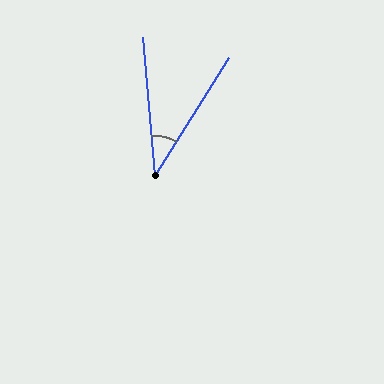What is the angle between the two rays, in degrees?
Approximately 37 degrees.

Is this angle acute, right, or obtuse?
It is acute.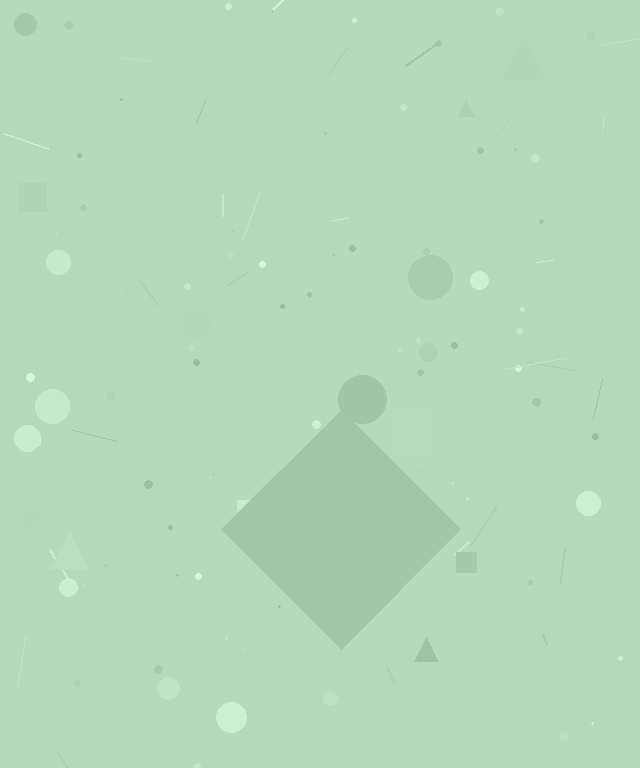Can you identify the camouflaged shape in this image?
The camouflaged shape is a diamond.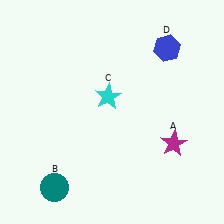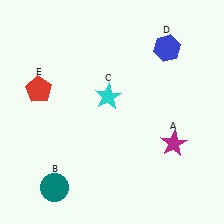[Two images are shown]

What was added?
A red pentagon (E) was added in Image 2.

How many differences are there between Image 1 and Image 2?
There is 1 difference between the two images.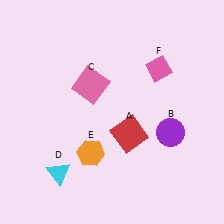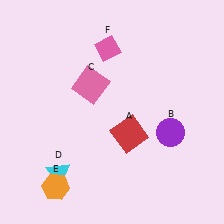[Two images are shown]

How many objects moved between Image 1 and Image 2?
2 objects moved between the two images.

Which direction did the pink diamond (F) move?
The pink diamond (F) moved left.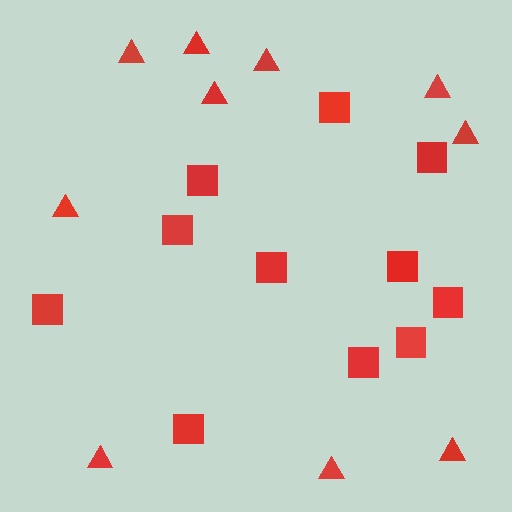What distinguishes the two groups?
There are 2 groups: one group of squares (11) and one group of triangles (10).